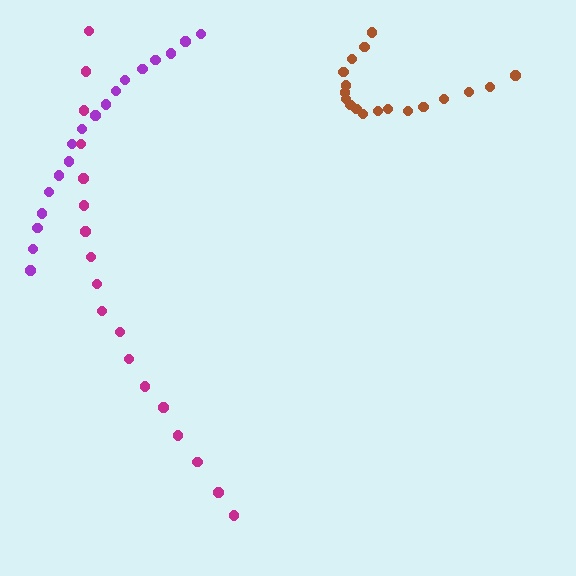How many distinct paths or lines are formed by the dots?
There are 3 distinct paths.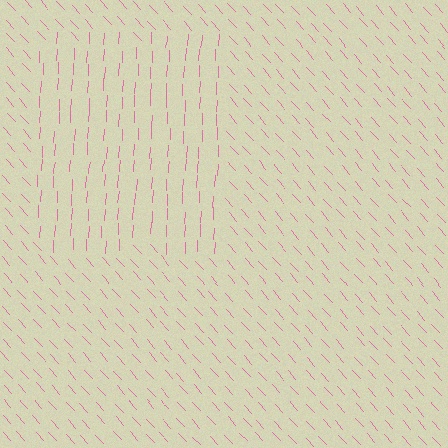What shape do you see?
I see a rectangle.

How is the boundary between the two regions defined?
The boundary is defined purely by a change in line orientation (approximately 45 degrees difference). All lines are the same color and thickness.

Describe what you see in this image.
The image is filled with small pink line segments. A rectangle region in the image has lines oriented differently from the surrounding lines, creating a visible texture boundary.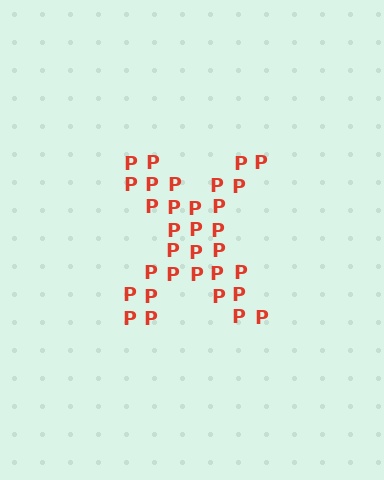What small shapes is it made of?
It is made of small letter P's.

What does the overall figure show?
The overall figure shows the letter X.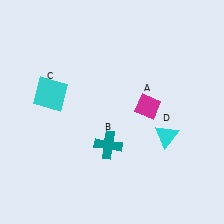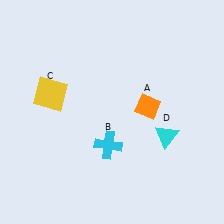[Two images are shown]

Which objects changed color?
A changed from magenta to orange. B changed from teal to cyan. C changed from cyan to yellow.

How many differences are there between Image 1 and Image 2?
There are 3 differences between the two images.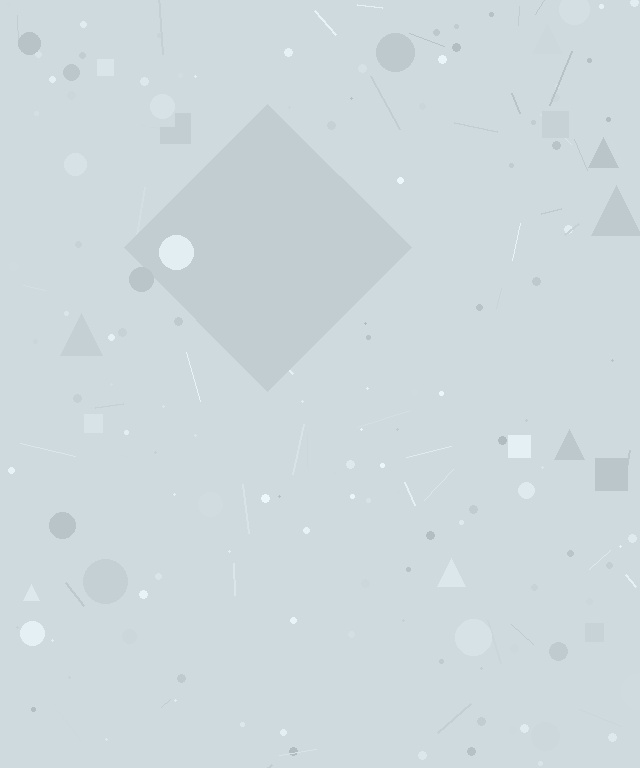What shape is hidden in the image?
A diamond is hidden in the image.